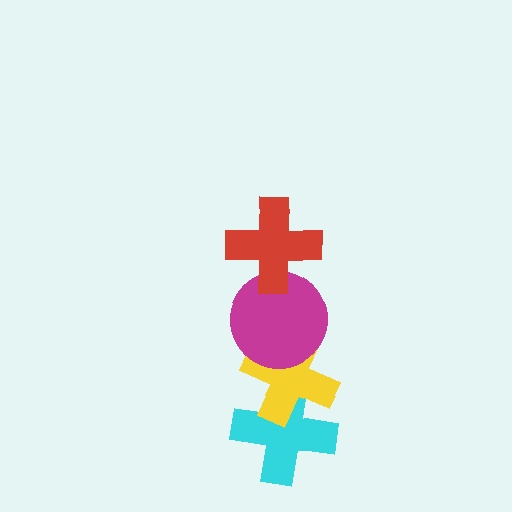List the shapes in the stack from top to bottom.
From top to bottom: the red cross, the magenta circle, the yellow cross, the cyan cross.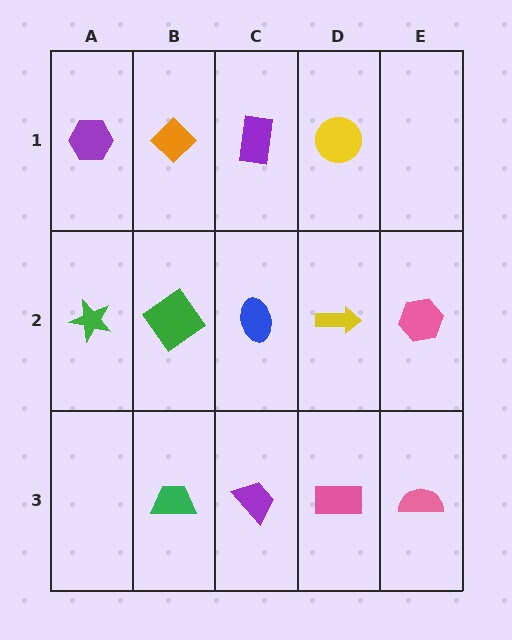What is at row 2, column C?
A blue ellipse.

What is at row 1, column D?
A yellow circle.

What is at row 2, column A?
A green star.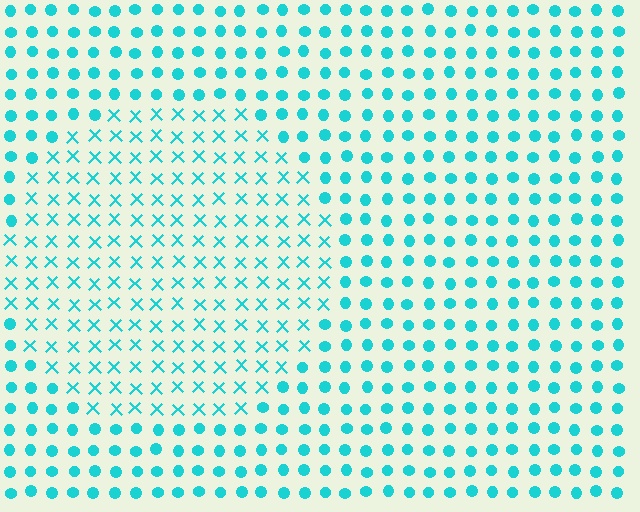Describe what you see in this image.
The image is filled with small cyan elements arranged in a uniform grid. A circle-shaped region contains X marks, while the surrounding area contains circles. The boundary is defined purely by the change in element shape.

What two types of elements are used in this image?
The image uses X marks inside the circle region and circles outside it.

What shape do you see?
I see a circle.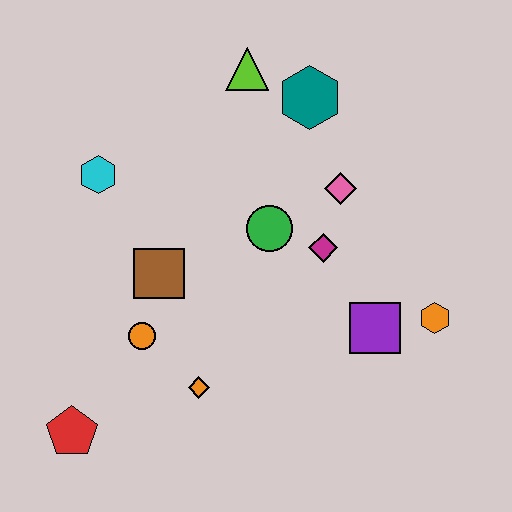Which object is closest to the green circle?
The magenta diamond is closest to the green circle.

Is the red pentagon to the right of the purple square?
No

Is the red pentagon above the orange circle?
No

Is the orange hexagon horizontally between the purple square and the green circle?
No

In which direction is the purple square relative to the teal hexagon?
The purple square is below the teal hexagon.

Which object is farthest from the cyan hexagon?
The orange hexagon is farthest from the cyan hexagon.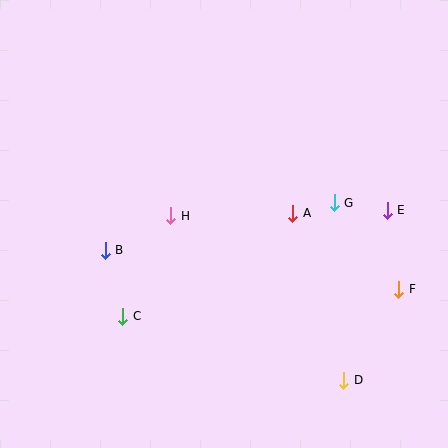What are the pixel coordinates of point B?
Point B is at (105, 250).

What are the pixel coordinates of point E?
Point E is at (387, 210).